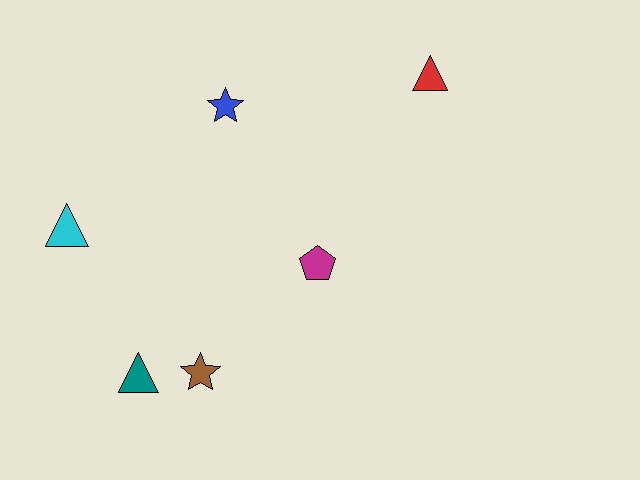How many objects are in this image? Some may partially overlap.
There are 6 objects.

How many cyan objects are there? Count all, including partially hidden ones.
There is 1 cyan object.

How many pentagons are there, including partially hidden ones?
There is 1 pentagon.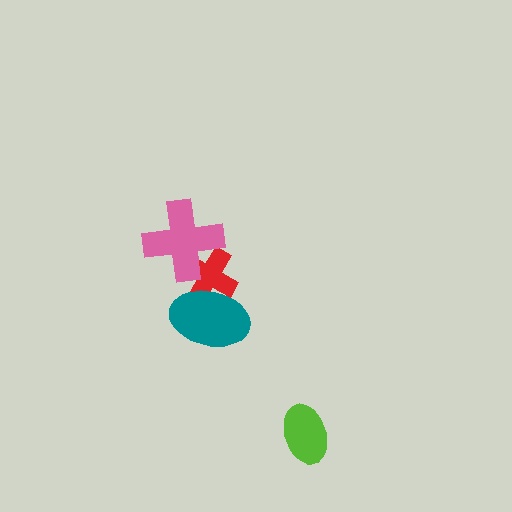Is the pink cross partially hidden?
No, no other shape covers it.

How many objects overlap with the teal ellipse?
1 object overlaps with the teal ellipse.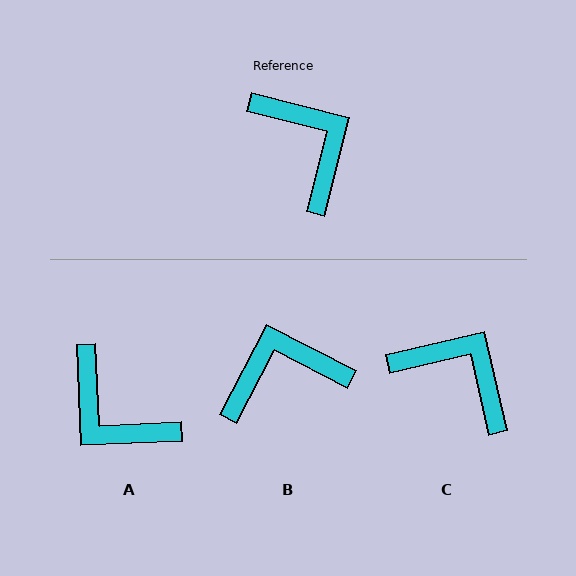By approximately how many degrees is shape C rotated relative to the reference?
Approximately 27 degrees counter-clockwise.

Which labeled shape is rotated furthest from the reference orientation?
A, about 163 degrees away.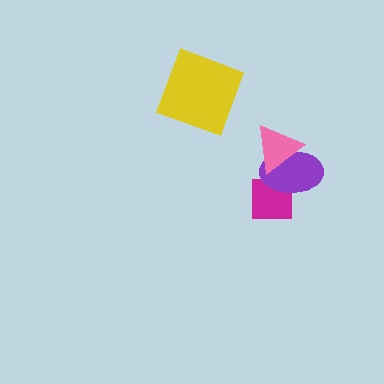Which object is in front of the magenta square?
The purple ellipse is in front of the magenta square.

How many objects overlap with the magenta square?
1 object overlaps with the magenta square.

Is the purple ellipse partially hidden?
Yes, it is partially covered by another shape.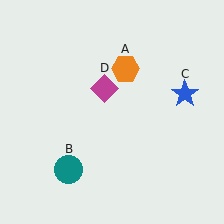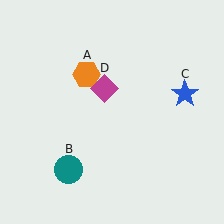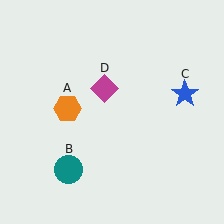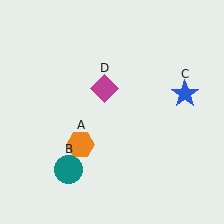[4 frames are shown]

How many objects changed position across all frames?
1 object changed position: orange hexagon (object A).